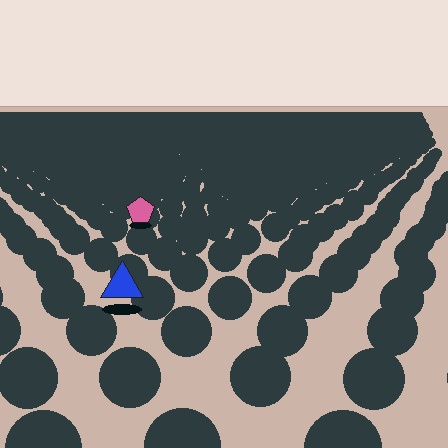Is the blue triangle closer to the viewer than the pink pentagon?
Yes. The blue triangle is closer — you can tell from the texture gradient: the ground texture is coarser near it.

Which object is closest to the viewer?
The blue triangle is closest. The texture marks near it are larger and more spread out.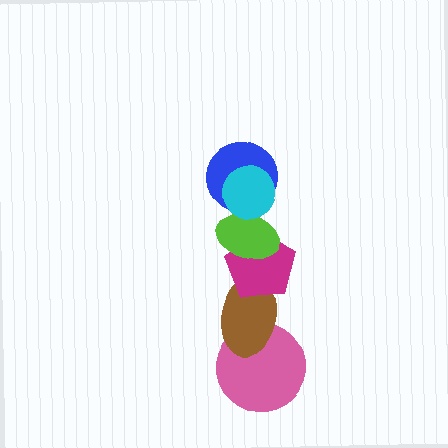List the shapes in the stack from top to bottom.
From top to bottom: the cyan circle, the blue circle, the lime ellipse, the magenta pentagon, the brown ellipse, the pink circle.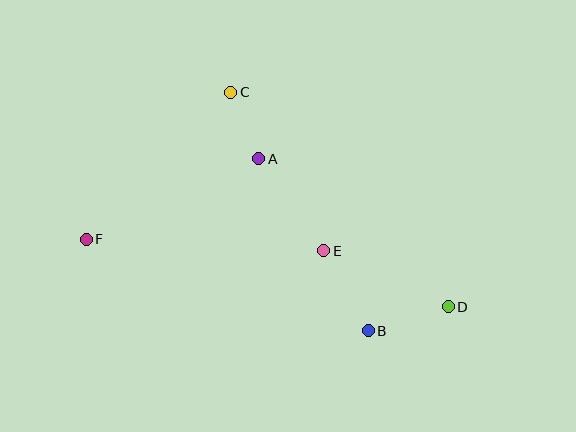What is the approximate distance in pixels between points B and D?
The distance between B and D is approximately 84 pixels.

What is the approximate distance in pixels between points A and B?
The distance between A and B is approximately 204 pixels.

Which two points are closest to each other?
Points A and C are closest to each other.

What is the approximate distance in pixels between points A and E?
The distance between A and E is approximately 113 pixels.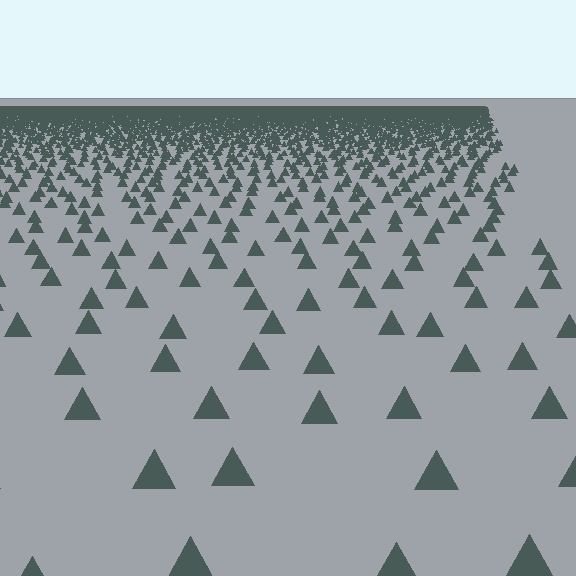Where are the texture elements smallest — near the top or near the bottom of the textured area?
Near the top.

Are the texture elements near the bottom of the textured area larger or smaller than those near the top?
Larger. Near the bottom, elements are closer to the viewer and appear at a bigger on-screen size.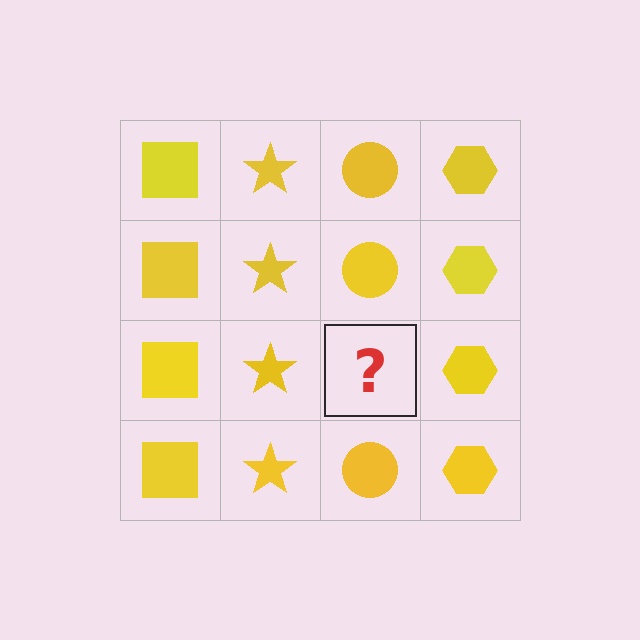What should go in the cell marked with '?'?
The missing cell should contain a yellow circle.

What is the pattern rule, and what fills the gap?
The rule is that each column has a consistent shape. The gap should be filled with a yellow circle.